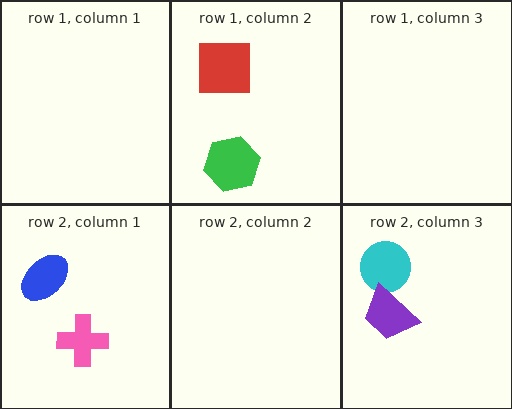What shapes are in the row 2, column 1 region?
The pink cross, the blue ellipse.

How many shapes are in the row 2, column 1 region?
2.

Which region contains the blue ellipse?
The row 2, column 1 region.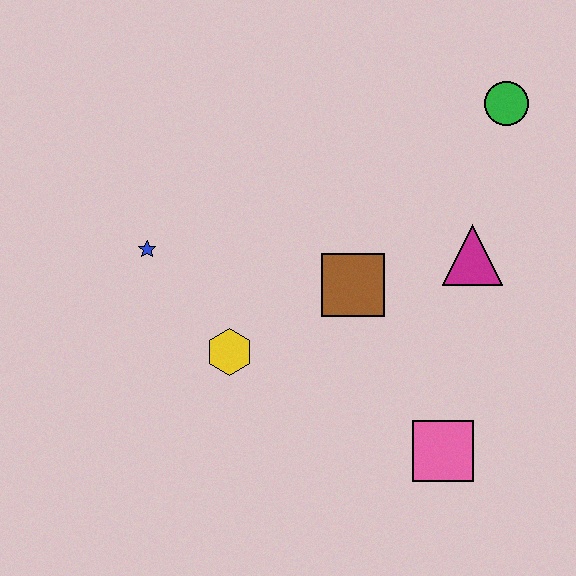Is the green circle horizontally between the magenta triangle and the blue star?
No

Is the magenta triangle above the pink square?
Yes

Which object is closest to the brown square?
The magenta triangle is closest to the brown square.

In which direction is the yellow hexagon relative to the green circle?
The yellow hexagon is to the left of the green circle.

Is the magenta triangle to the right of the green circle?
No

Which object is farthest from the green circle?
The blue star is farthest from the green circle.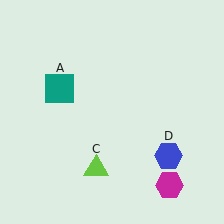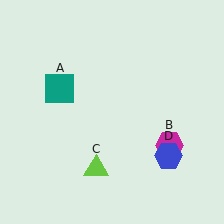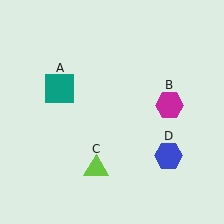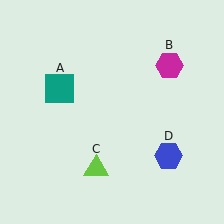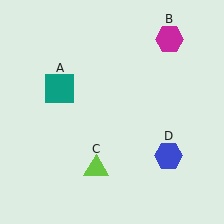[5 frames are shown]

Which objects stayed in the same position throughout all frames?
Teal square (object A) and lime triangle (object C) and blue hexagon (object D) remained stationary.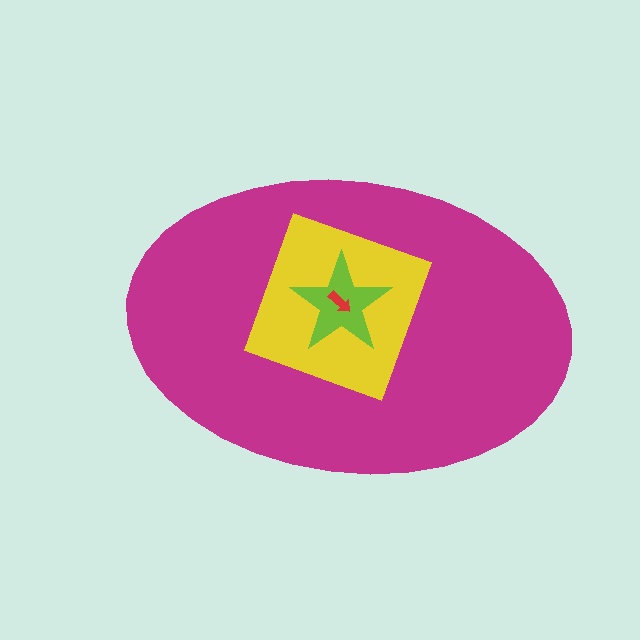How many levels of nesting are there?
4.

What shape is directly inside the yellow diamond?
The lime star.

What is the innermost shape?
The red arrow.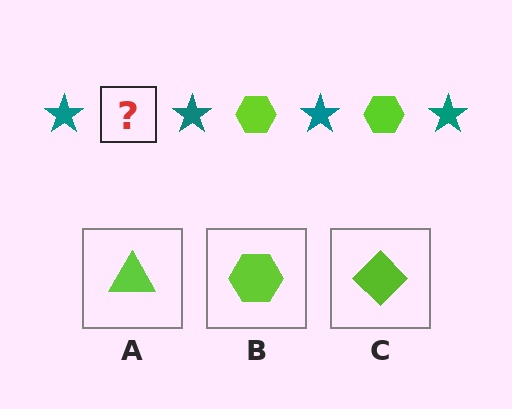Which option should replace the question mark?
Option B.